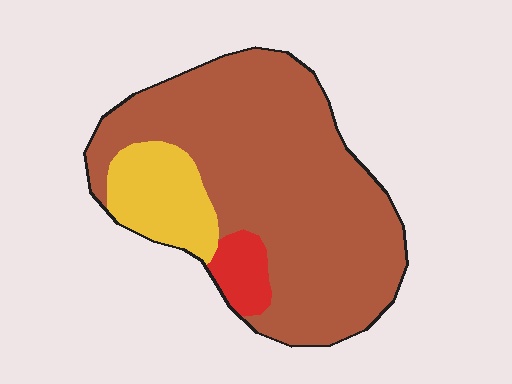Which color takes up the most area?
Brown, at roughly 80%.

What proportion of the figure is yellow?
Yellow takes up about one sixth (1/6) of the figure.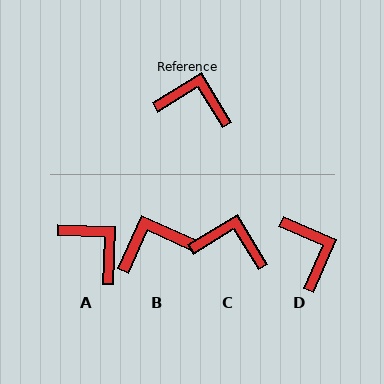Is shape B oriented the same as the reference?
No, it is off by about 34 degrees.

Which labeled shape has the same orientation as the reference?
C.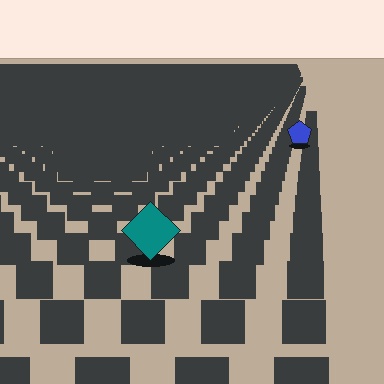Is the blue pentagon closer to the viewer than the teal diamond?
No. The teal diamond is closer — you can tell from the texture gradient: the ground texture is coarser near it.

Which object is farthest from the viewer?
The blue pentagon is farthest from the viewer. It appears smaller and the ground texture around it is denser.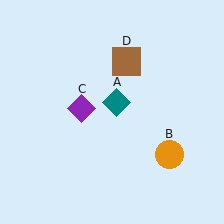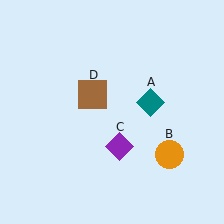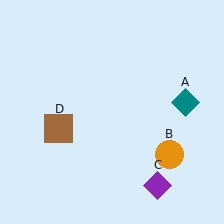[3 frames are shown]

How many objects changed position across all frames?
3 objects changed position: teal diamond (object A), purple diamond (object C), brown square (object D).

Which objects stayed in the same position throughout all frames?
Orange circle (object B) remained stationary.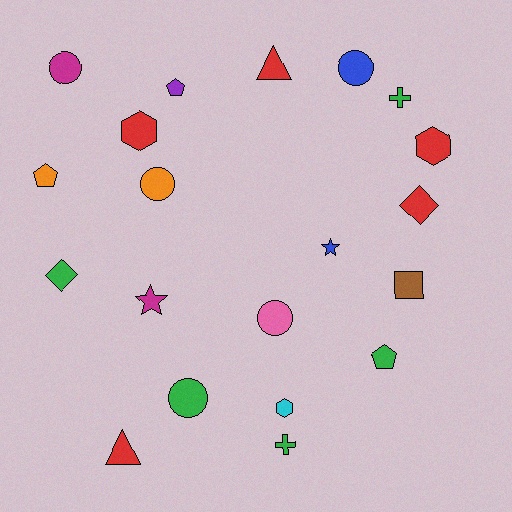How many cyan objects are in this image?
There is 1 cyan object.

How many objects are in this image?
There are 20 objects.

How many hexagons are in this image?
There are 3 hexagons.